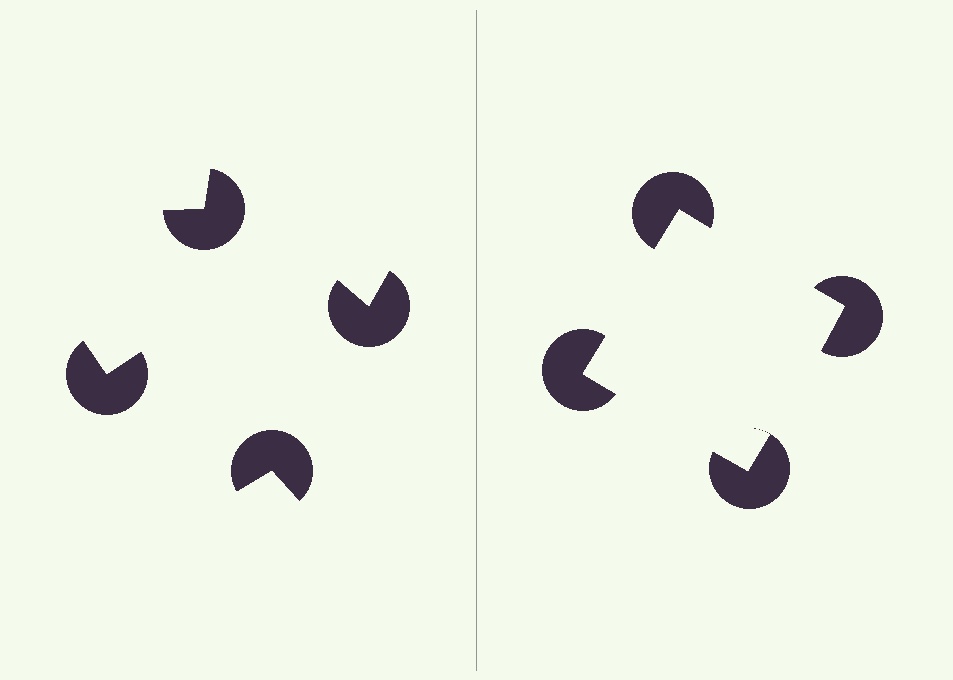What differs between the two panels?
The pac-man discs are positioned identically on both sides; only the wedge orientations differ. On the right they align to a square; on the left they are misaligned.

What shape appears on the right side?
An illusory square.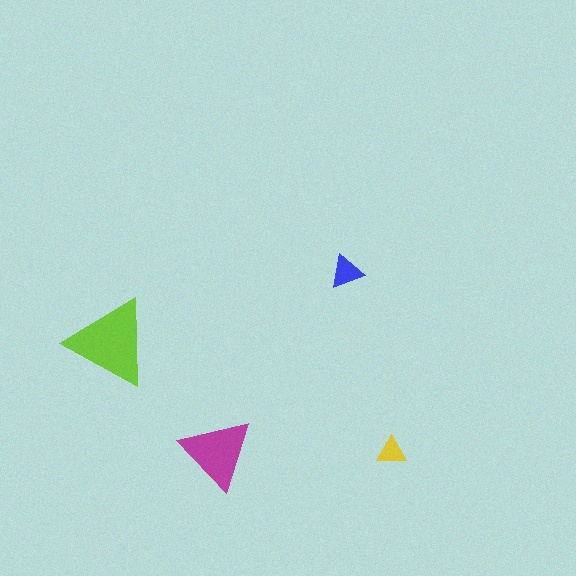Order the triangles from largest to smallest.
the lime one, the magenta one, the blue one, the yellow one.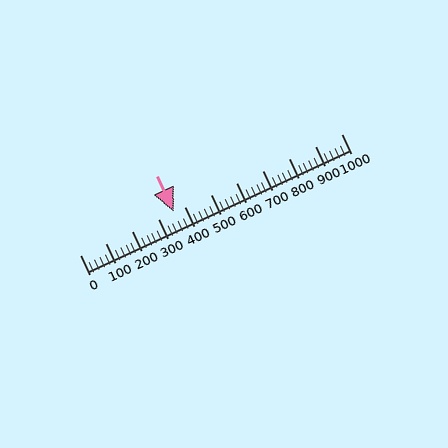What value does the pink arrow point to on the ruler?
The pink arrow points to approximately 360.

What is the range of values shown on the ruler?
The ruler shows values from 0 to 1000.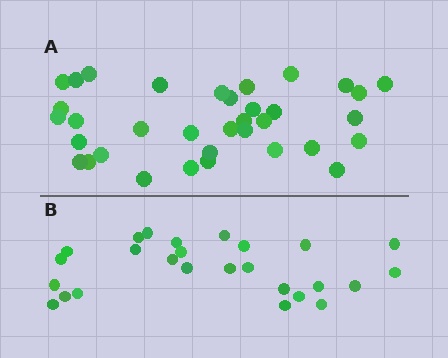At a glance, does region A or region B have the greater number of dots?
Region A (the top region) has more dots.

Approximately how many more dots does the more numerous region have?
Region A has roughly 8 or so more dots than region B.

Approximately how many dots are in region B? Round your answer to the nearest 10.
About 30 dots. (The exact count is 26, which rounds to 30.)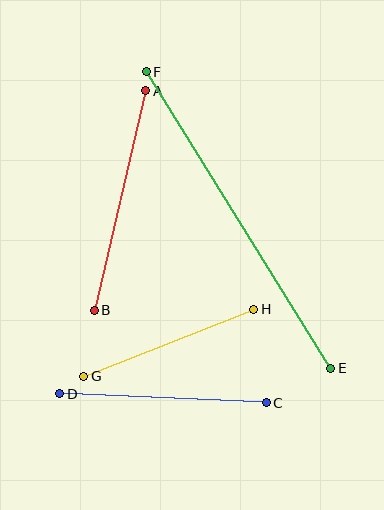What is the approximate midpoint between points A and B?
The midpoint is at approximately (120, 201) pixels.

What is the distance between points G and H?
The distance is approximately 183 pixels.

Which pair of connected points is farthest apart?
Points E and F are farthest apart.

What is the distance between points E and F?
The distance is approximately 349 pixels.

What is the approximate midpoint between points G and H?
The midpoint is at approximately (169, 343) pixels.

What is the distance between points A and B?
The distance is approximately 226 pixels.